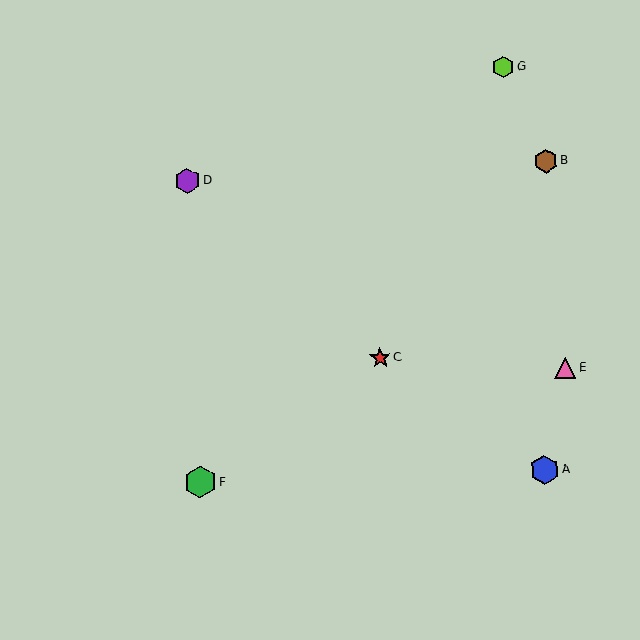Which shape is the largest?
The green hexagon (labeled F) is the largest.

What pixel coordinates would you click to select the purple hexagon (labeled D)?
Click at (187, 181) to select the purple hexagon D.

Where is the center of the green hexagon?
The center of the green hexagon is at (200, 482).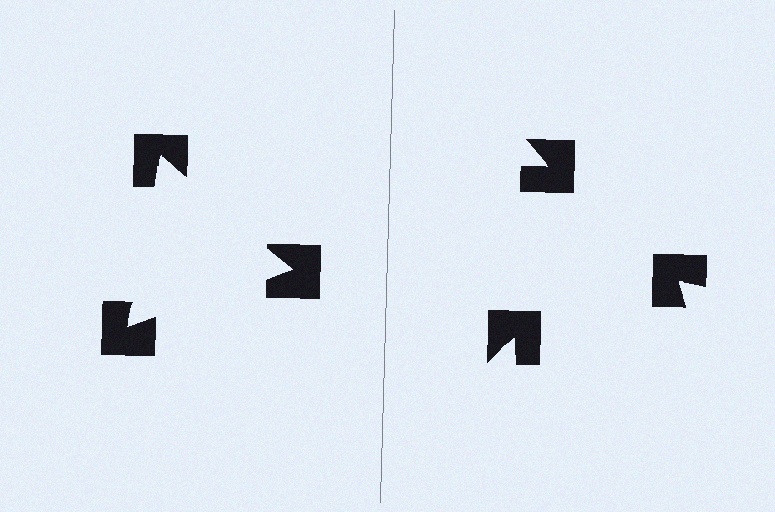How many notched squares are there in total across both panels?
6 — 3 on each side.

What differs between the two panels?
The notched squares are positioned identically on both sides; only the wedge orientations differ. On the left they align to a triangle; on the right they are misaligned.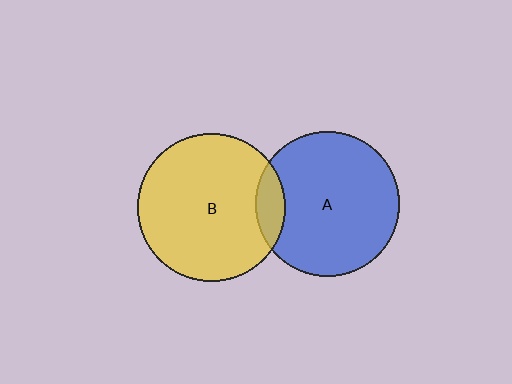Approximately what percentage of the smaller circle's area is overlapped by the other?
Approximately 10%.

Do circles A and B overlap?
Yes.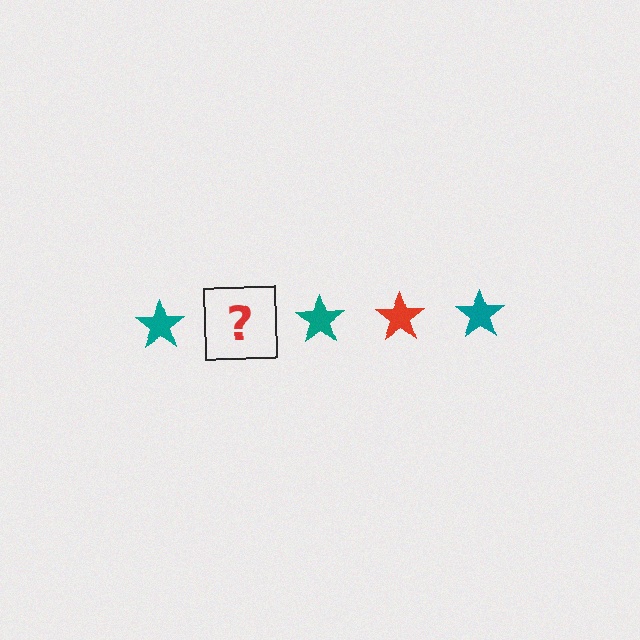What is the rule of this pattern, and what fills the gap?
The rule is that the pattern cycles through teal, red stars. The gap should be filled with a red star.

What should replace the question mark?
The question mark should be replaced with a red star.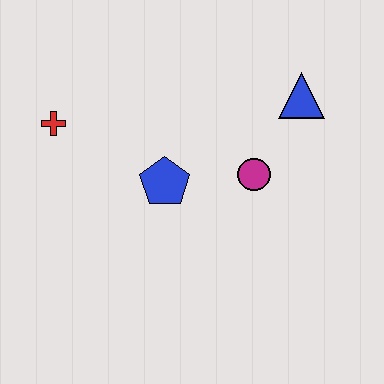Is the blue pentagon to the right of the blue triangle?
No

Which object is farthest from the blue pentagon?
The blue triangle is farthest from the blue pentagon.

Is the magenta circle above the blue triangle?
No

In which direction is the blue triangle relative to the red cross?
The blue triangle is to the right of the red cross.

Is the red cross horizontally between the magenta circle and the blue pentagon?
No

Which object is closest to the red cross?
The blue pentagon is closest to the red cross.